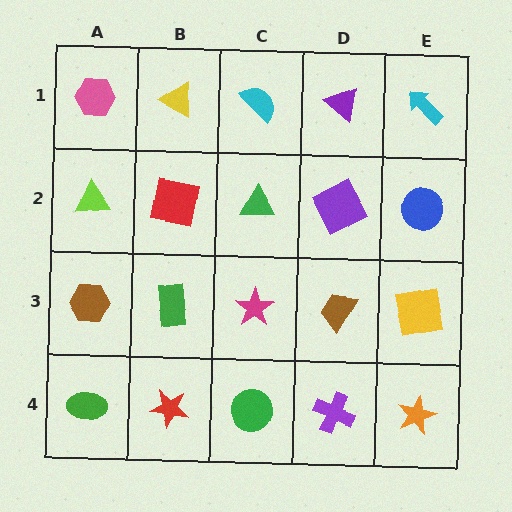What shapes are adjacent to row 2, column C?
A cyan semicircle (row 1, column C), a magenta star (row 3, column C), a red square (row 2, column B), a purple square (row 2, column D).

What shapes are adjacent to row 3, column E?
A blue circle (row 2, column E), an orange star (row 4, column E), a brown trapezoid (row 3, column D).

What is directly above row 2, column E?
A cyan arrow.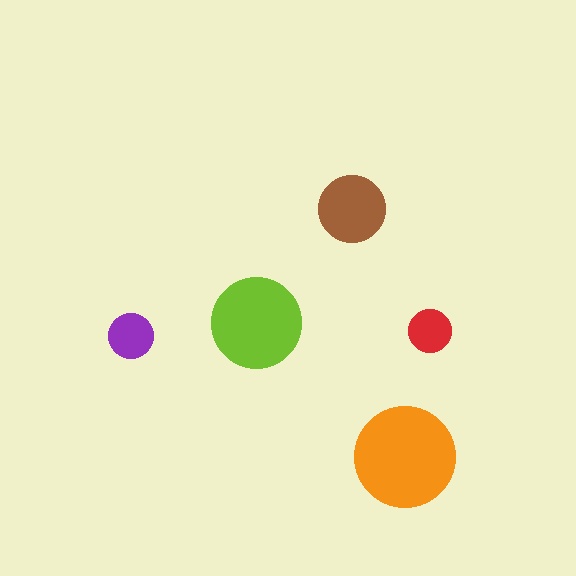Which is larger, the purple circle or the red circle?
The purple one.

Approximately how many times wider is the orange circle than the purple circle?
About 2 times wider.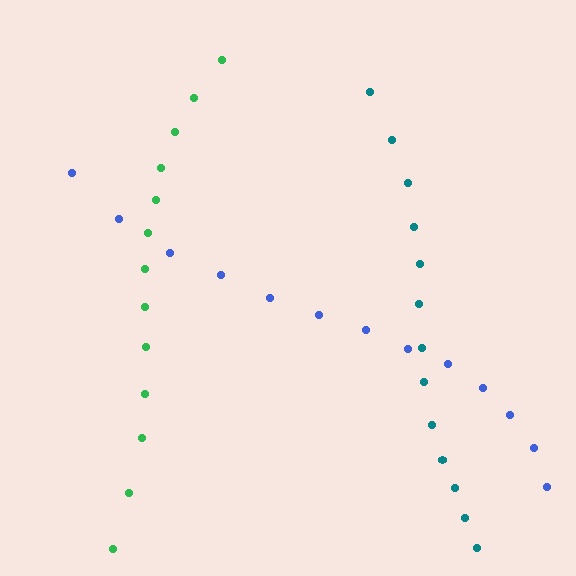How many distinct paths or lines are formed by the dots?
There are 3 distinct paths.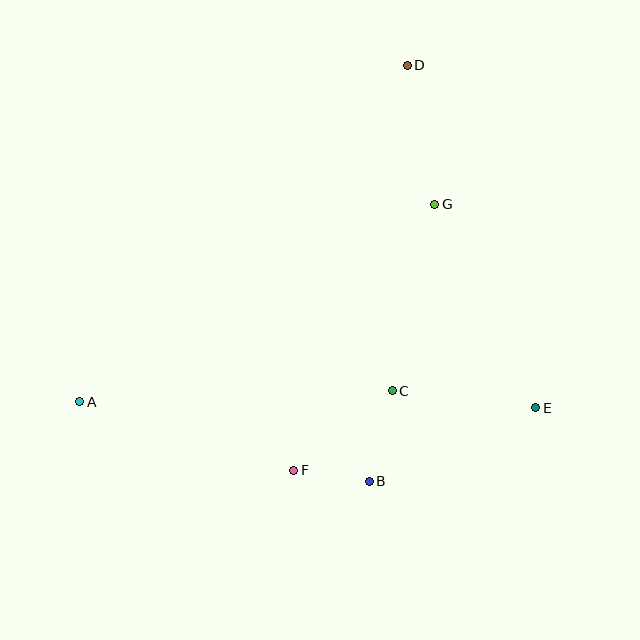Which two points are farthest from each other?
Points A and D are farthest from each other.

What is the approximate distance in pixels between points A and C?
The distance between A and C is approximately 313 pixels.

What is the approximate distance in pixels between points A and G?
The distance between A and G is approximately 407 pixels.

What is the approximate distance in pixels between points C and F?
The distance between C and F is approximately 127 pixels.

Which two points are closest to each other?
Points B and F are closest to each other.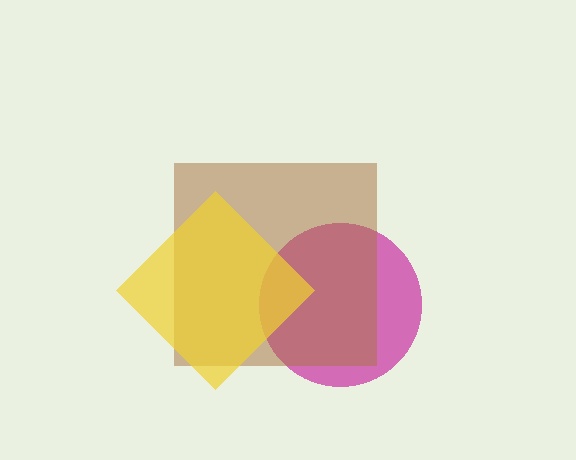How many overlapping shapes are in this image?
There are 3 overlapping shapes in the image.